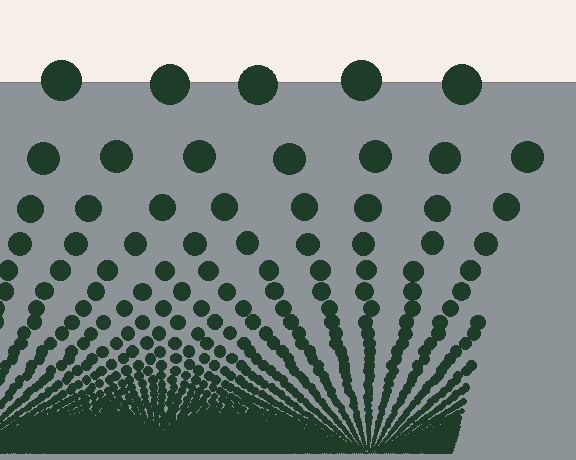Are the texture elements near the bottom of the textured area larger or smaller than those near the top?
Smaller. The gradient is inverted — elements near the bottom are smaller and denser.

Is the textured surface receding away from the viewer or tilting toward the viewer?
The surface appears to tilt toward the viewer. Texture elements get larger and sparser toward the top.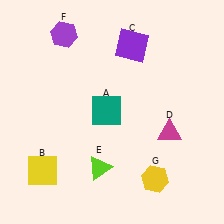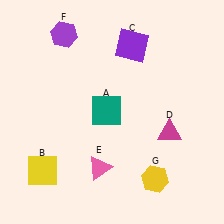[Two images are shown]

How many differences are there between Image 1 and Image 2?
There is 1 difference between the two images.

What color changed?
The triangle (E) changed from lime in Image 1 to pink in Image 2.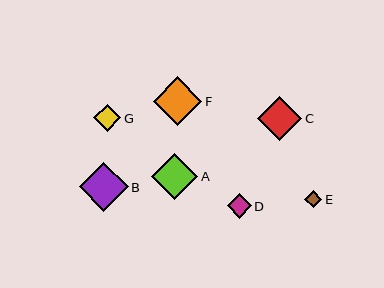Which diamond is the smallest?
Diamond E is the smallest with a size of approximately 17 pixels.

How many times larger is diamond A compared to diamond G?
Diamond A is approximately 1.7 times the size of diamond G.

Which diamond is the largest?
Diamond B is the largest with a size of approximately 49 pixels.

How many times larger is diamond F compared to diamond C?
Diamond F is approximately 1.1 times the size of diamond C.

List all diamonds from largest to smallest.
From largest to smallest: B, F, A, C, G, D, E.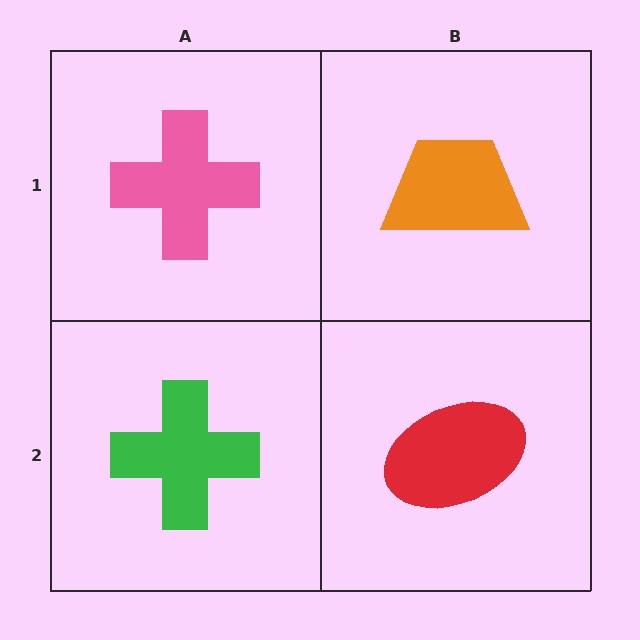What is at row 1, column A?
A pink cross.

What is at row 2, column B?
A red ellipse.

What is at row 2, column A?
A green cross.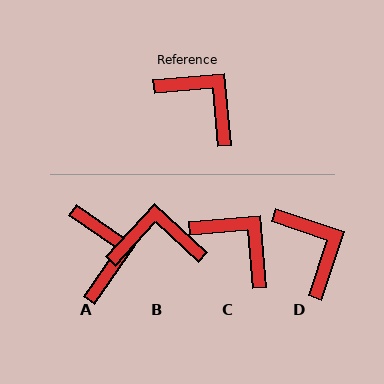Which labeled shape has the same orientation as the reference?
C.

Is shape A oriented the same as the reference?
No, it is off by about 40 degrees.